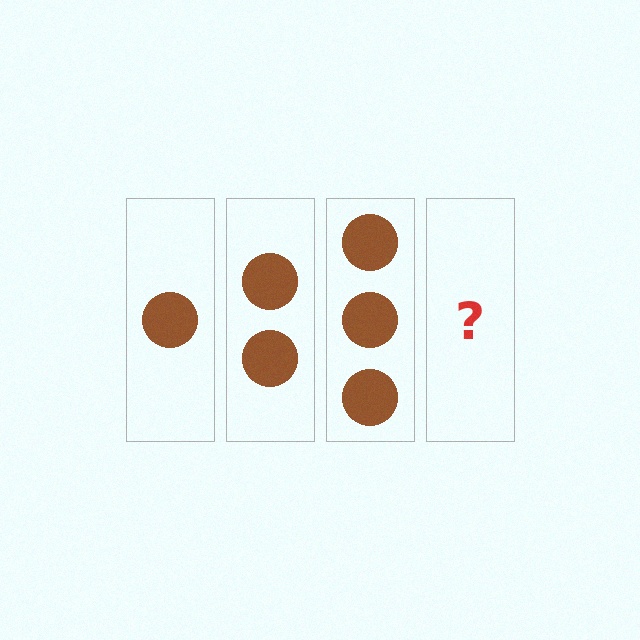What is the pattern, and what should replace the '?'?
The pattern is that each step adds one more circle. The '?' should be 4 circles.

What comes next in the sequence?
The next element should be 4 circles.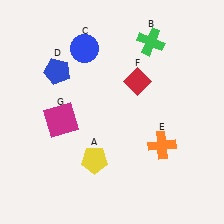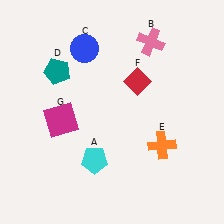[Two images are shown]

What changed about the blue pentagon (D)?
In Image 1, D is blue. In Image 2, it changed to teal.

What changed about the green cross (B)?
In Image 1, B is green. In Image 2, it changed to pink.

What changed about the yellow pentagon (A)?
In Image 1, A is yellow. In Image 2, it changed to cyan.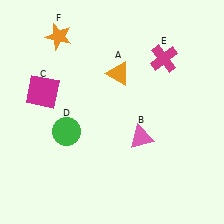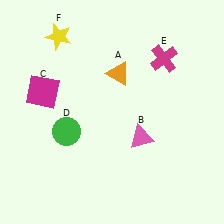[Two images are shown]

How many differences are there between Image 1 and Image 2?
There is 1 difference between the two images.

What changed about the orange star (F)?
In Image 1, F is orange. In Image 2, it changed to yellow.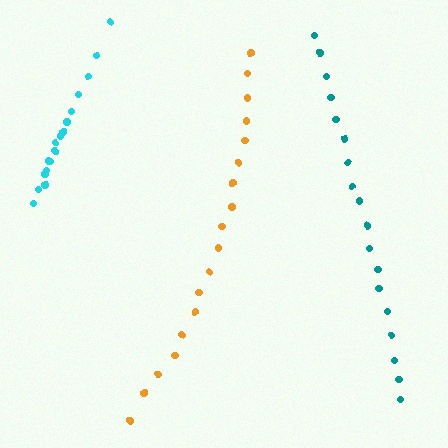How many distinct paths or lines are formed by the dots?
There are 3 distinct paths.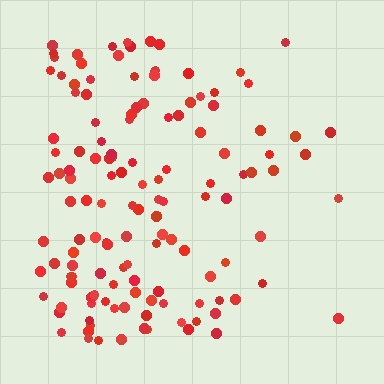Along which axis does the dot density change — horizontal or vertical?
Horizontal.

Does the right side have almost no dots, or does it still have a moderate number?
Still a moderate number, just noticeably fewer than the left.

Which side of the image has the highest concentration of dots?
The left.